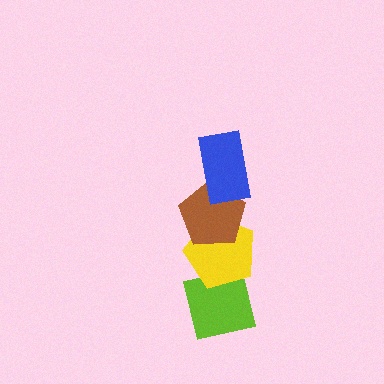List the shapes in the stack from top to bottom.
From top to bottom: the blue rectangle, the brown pentagon, the yellow pentagon, the lime square.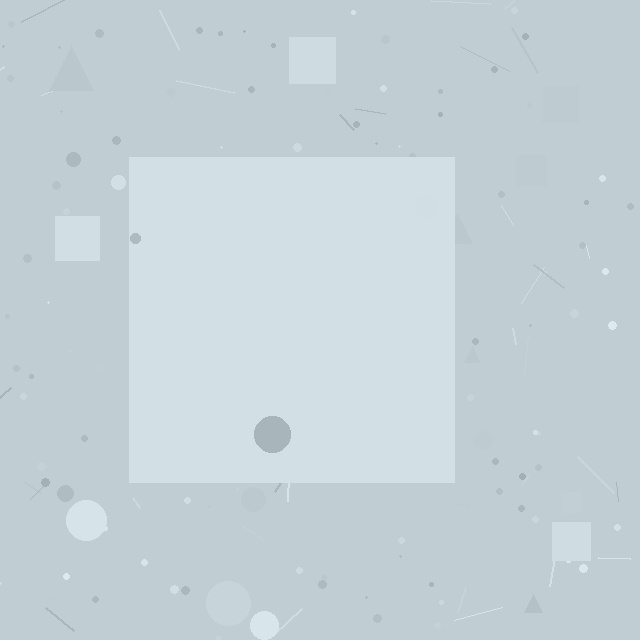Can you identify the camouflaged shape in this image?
The camouflaged shape is a square.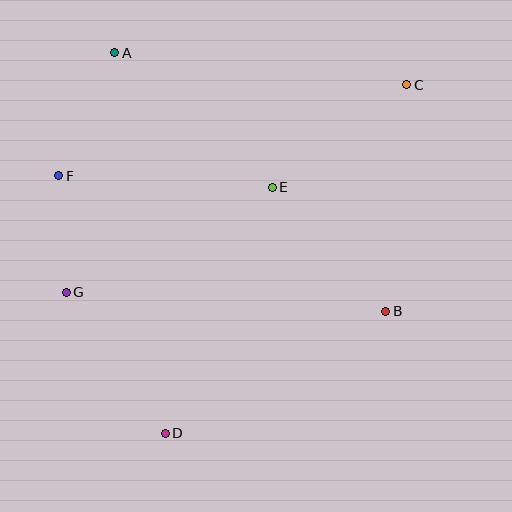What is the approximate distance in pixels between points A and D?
The distance between A and D is approximately 384 pixels.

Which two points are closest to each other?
Points F and G are closest to each other.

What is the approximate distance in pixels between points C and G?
The distance between C and G is approximately 399 pixels.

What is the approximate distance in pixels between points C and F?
The distance between C and F is approximately 360 pixels.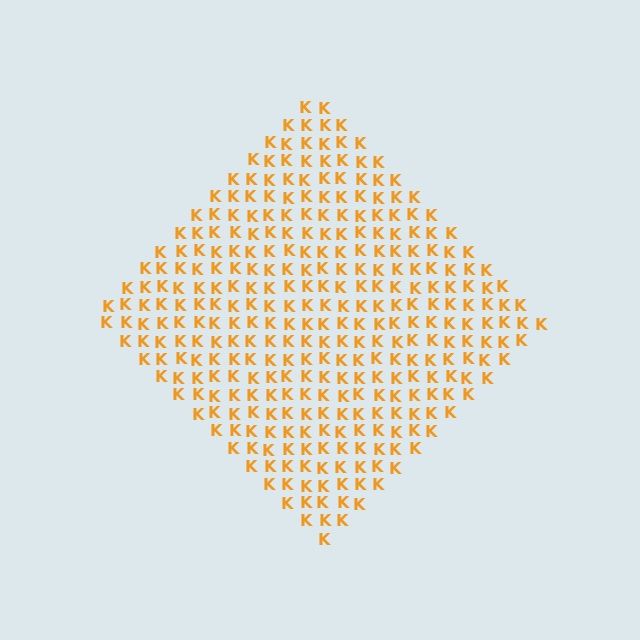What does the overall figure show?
The overall figure shows a diamond.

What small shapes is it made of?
It is made of small letter K's.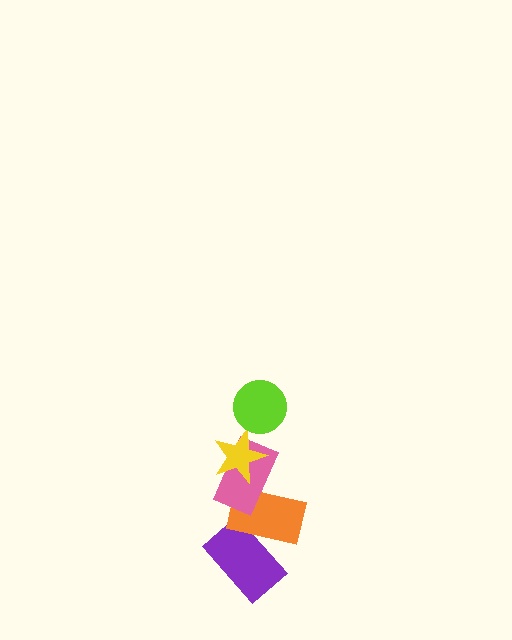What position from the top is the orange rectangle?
The orange rectangle is 4th from the top.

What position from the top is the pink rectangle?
The pink rectangle is 3rd from the top.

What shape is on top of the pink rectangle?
The yellow star is on top of the pink rectangle.